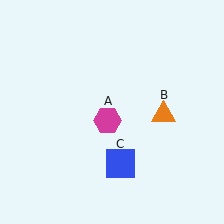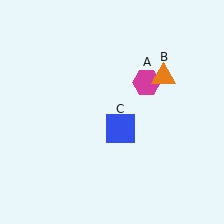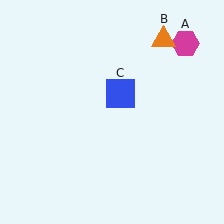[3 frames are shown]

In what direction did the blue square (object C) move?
The blue square (object C) moved up.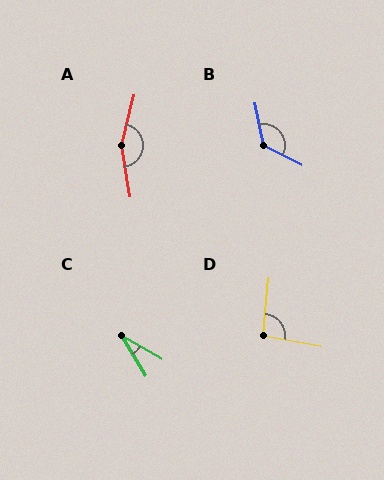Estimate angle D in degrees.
Approximately 95 degrees.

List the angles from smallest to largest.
C (28°), D (95°), B (128°), A (156°).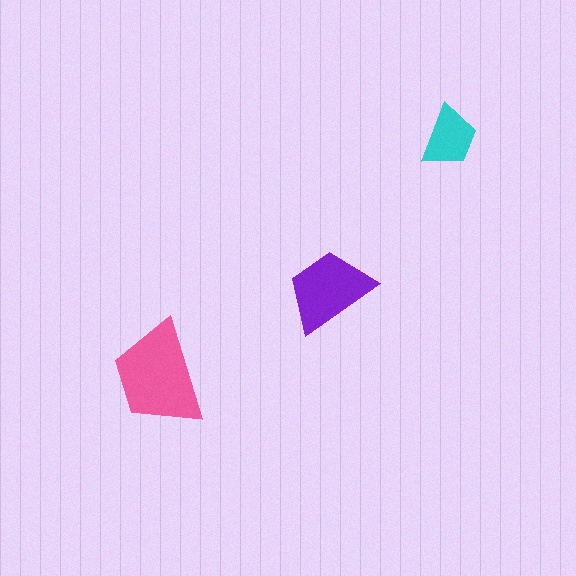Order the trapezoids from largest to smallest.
the pink one, the purple one, the cyan one.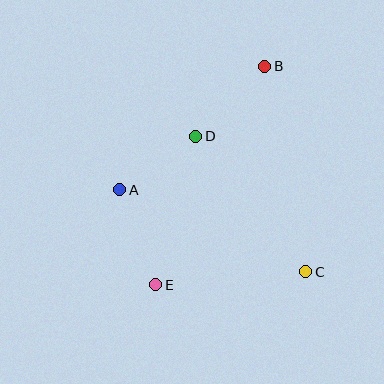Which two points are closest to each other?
Points A and D are closest to each other.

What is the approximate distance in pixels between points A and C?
The distance between A and C is approximately 203 pixels.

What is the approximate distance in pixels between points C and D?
The distance between C and D is approximately 175 pixels.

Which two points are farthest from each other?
Points B and E are farthest from each other.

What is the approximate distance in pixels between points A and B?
The distance between A and B is approximately 191 pixels.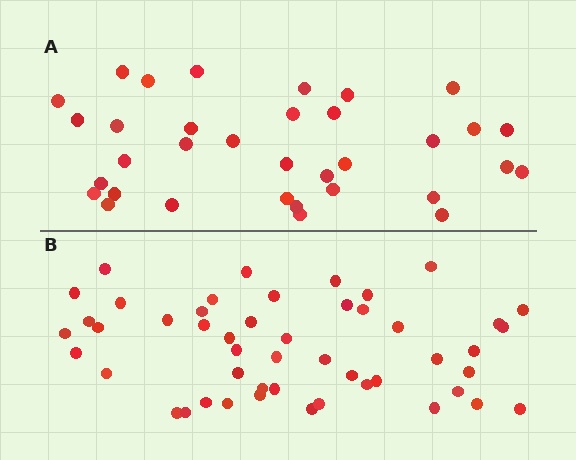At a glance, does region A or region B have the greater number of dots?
Region B (the bottom region) has more dots.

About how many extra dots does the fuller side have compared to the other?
Region B has approximately 15 more dots than region A.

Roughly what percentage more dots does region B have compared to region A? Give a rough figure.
About 45% more.